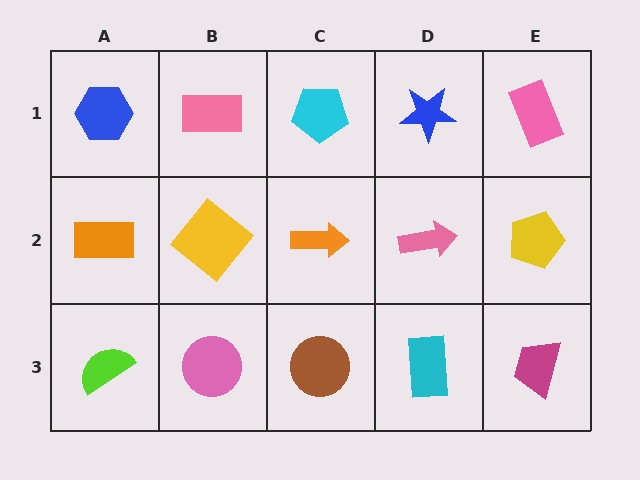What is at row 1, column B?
A pink rectangle.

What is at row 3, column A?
A lime semicircle.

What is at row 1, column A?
A blue hexagon.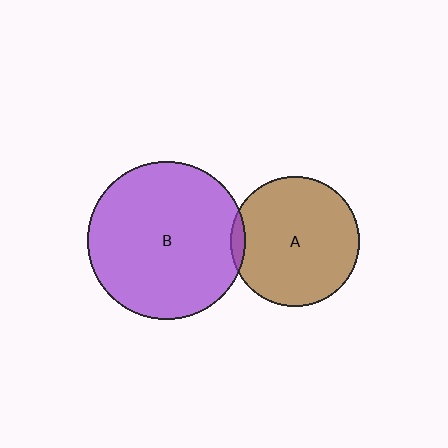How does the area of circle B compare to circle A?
Approximately 1.5 times.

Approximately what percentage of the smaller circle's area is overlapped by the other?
Approximately 5%.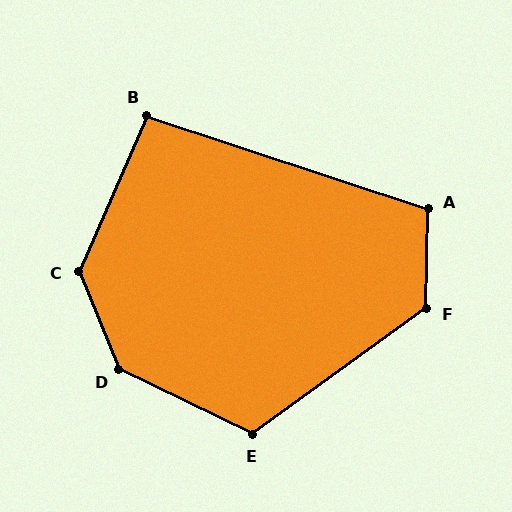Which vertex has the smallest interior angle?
B, at approximately 95 degrees.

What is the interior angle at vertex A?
Approximately 107 degrees (obtuse).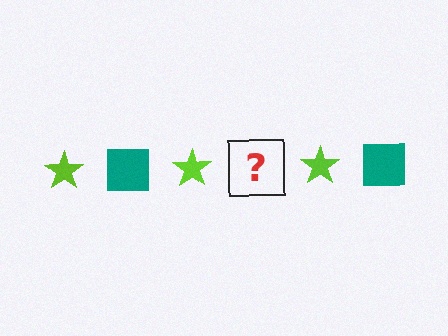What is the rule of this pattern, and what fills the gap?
The rule is that the pattern alternates between lime star and teal square. The gap should be filled with a teal square.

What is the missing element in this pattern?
The missing element is a teal square.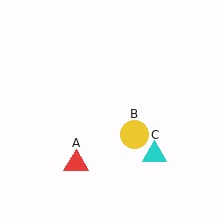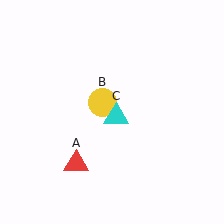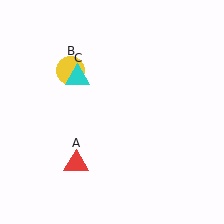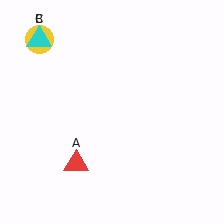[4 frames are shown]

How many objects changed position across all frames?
2 objects changed position: yellow circle (object B), cyan triangle (object C).